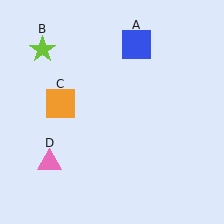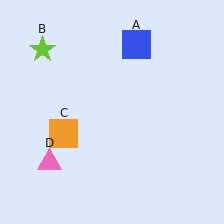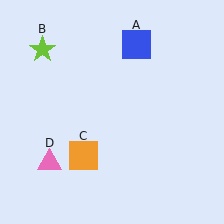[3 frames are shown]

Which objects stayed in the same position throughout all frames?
Blue square (object A) and lime star (object B) and pink triangle (object D) remained stationary.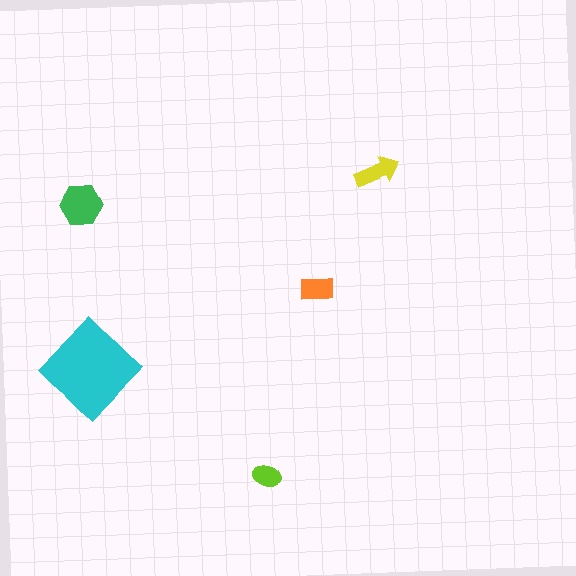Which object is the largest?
The cyan diamond.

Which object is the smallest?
The lime ellipse.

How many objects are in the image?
There are 5 objects in the image.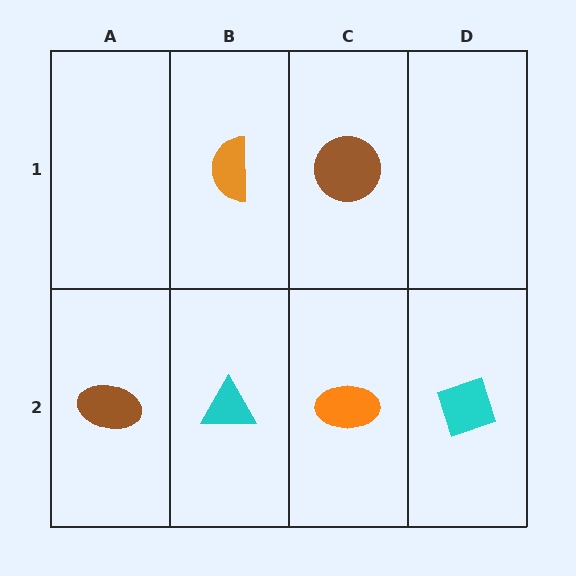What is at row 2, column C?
An orange ellipse.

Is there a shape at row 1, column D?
No, that cell is empty.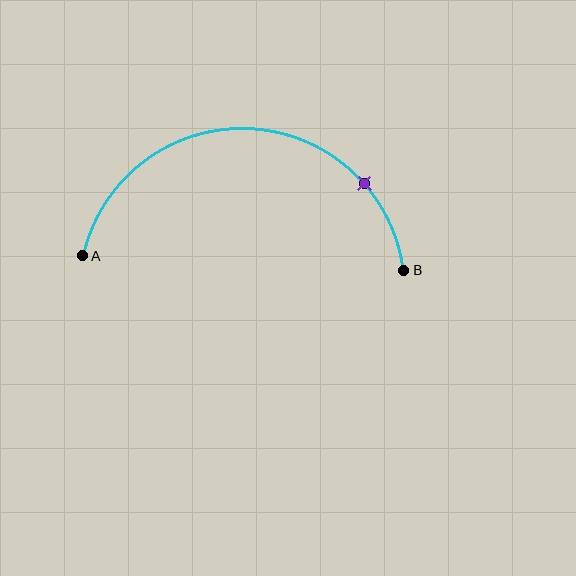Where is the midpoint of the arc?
The arc midpoint is the point on the curve farthest from the straight line joining A and B. It sits above that line.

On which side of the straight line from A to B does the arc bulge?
The arc bulges above the straight line connecting A and B.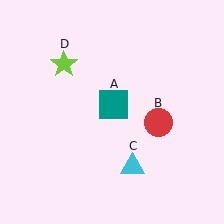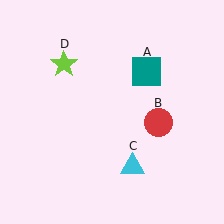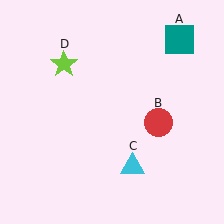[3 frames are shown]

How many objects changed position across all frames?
1 object changed position: teal square (object A).